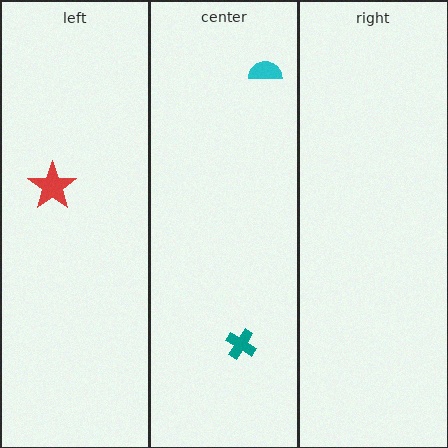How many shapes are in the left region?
1.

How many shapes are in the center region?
2.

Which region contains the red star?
The left region.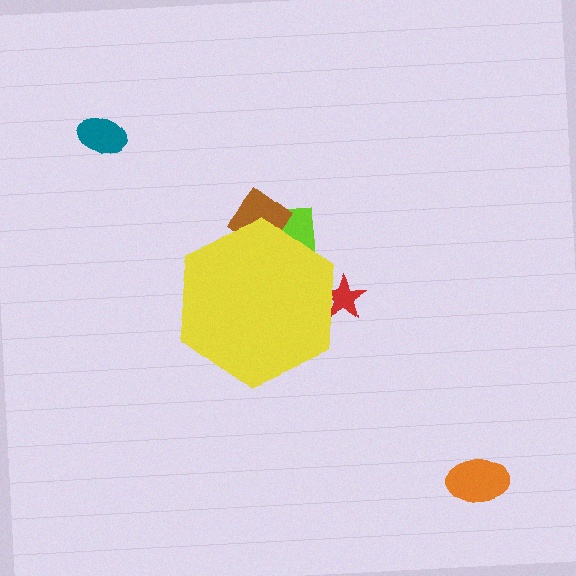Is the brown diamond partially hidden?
Yes, the brown diamond is partially hidden behind the yellow hexagon.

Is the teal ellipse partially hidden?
No, the teal ellipse is fully visible.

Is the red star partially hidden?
Yes, the red star is partially hidden behind the yellow hexagon.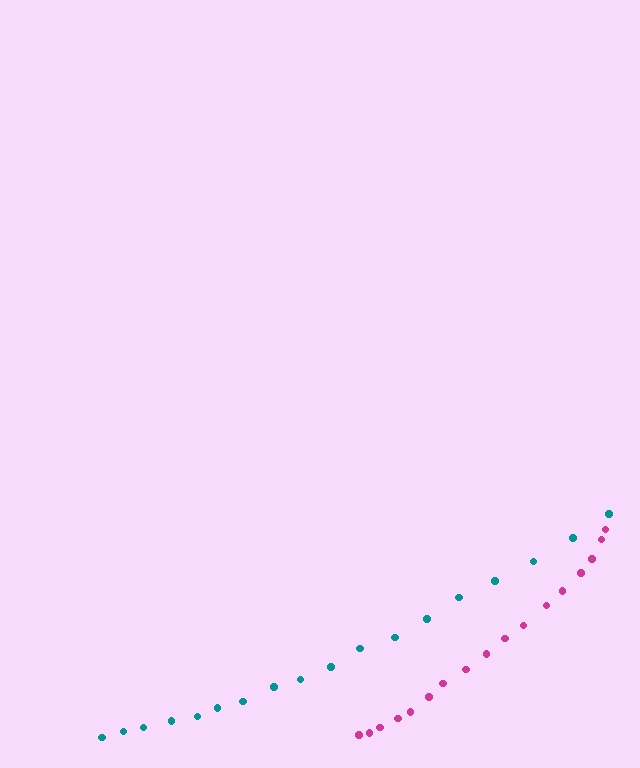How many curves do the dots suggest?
There are 2 distinct paths.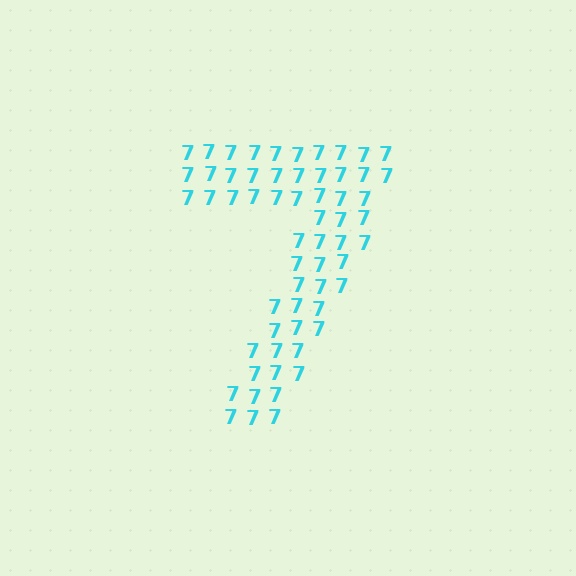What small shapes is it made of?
It is made of small digit 7's.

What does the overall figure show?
The overall figure shows the digit 7.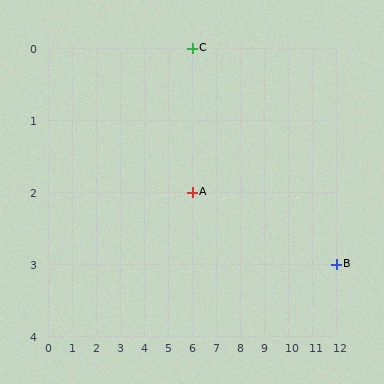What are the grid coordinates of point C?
Point C is at grid coordinates (6, 0).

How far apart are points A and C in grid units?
Points A and C are 2 rows apart.